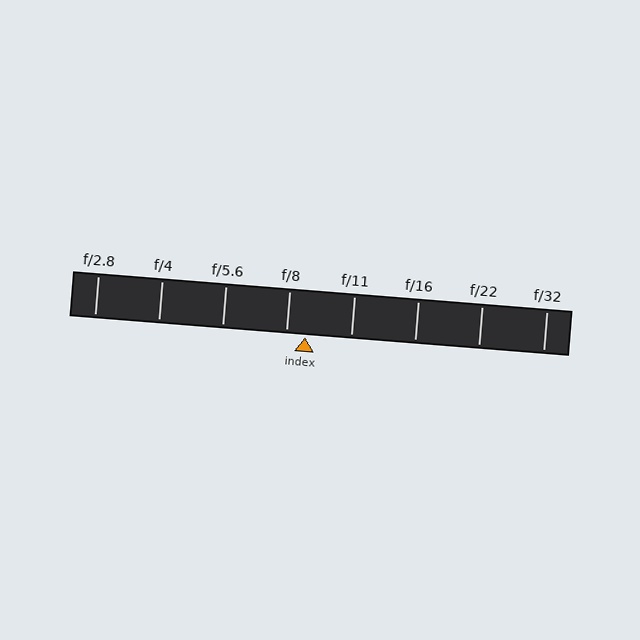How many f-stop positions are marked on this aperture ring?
There are 8 f-stop positions marked.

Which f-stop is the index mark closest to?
The index mark is closest to f/8.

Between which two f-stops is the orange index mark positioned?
The index mark is between f/8 and f/11.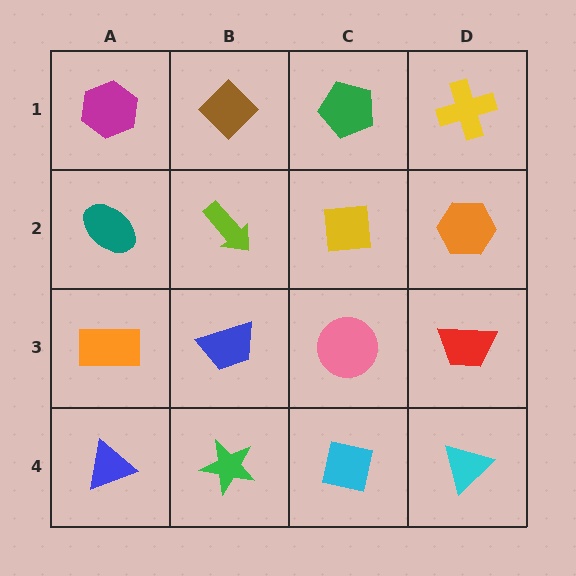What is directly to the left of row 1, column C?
A brown diamond.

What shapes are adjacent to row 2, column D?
A yellow cross (row 1, column D), a red trapezoid (row 3, column D), a yellow square (row 2, column C).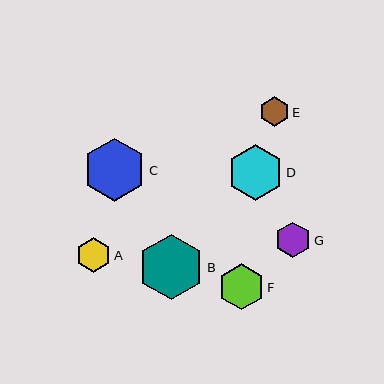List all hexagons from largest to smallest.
From largest to smallest: B, C, D, F, G, A, E.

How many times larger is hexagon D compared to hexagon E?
Hexagon D is approximately 1.9 times the size of hexagon E.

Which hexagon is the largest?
Hexagon B is the largest with a size of approximately 66 pixels.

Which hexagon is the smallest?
Hexagon E is the smallest with a size of approximately 29 pixels.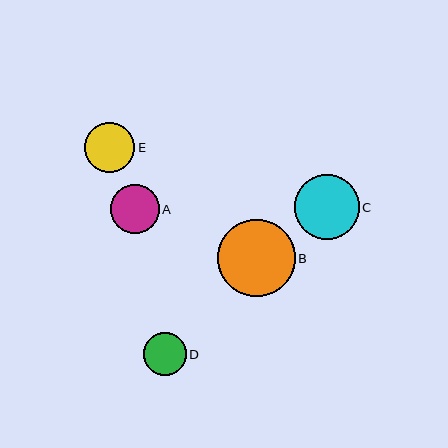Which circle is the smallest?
Circle D is the smallest with a size of approximately 43 pixels.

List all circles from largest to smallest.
From largest to smallest: B, C, E, A, D.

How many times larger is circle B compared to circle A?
Circle B is approximately 1.6 times the size of circle A.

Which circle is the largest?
Circle B is the largest with a size of approximately 77 pixels.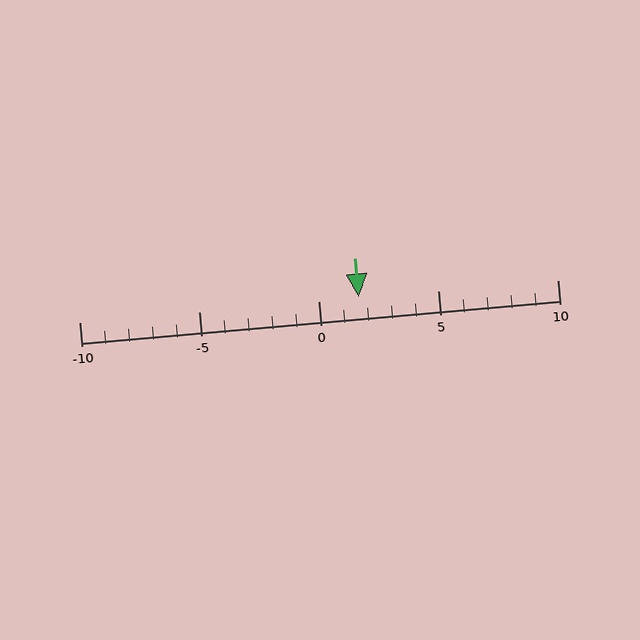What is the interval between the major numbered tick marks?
The major tick marks are spaced 5 units apart.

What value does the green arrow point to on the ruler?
The green arrow points to approximately 2.